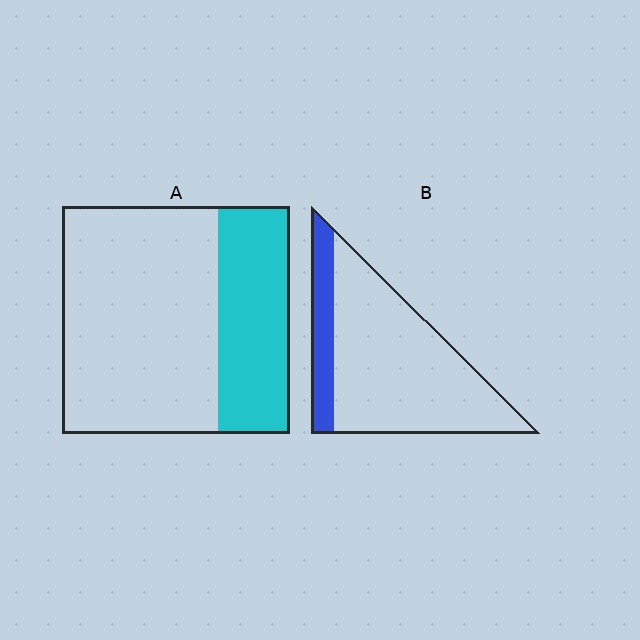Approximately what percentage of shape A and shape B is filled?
A is approximately 30% and B is approximately 20%.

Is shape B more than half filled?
No.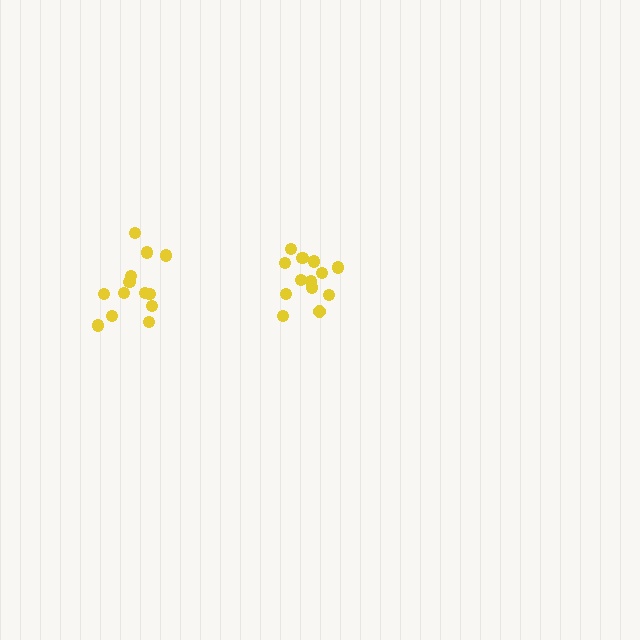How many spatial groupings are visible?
There are 2 spatial groupings.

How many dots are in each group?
Group 1: 13 dots, Group 2: 13 dots (26 total).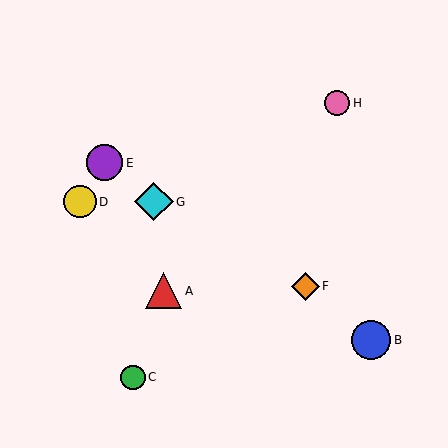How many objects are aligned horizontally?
2 objects (D, G) are aligned horizontally.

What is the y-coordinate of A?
Object A is at y≈291.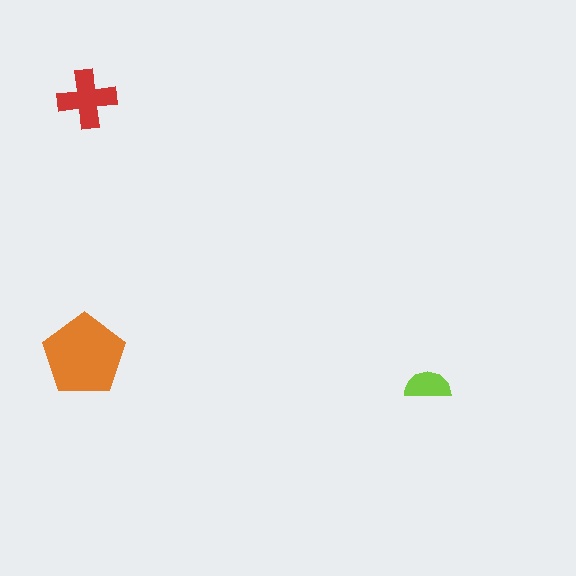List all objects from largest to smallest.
The orange pentagon, the red cross, the lime semicircle.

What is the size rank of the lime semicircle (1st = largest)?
3rd.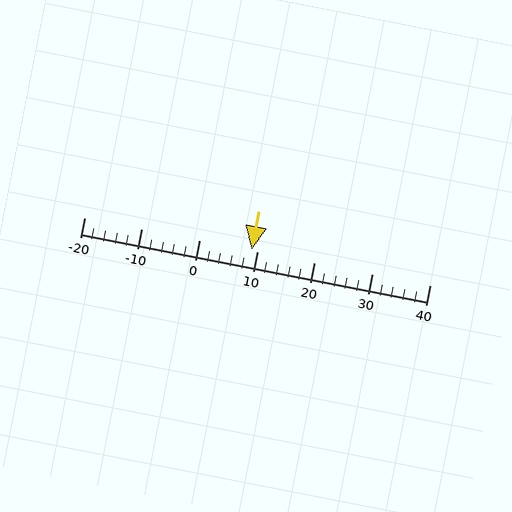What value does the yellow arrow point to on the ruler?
The yellow arrow points to approximately 9.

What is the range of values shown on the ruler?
The ruler shows values from -20 to 40.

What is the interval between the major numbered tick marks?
The major tick marks are spaced 10 units apart.